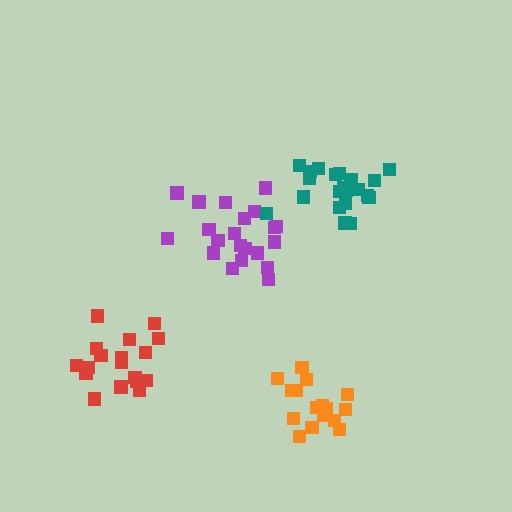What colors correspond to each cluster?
The clusters are colored: purple, teal, red, orange.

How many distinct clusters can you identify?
There are 4 distinct clusters.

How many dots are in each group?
Group 1: 21 dots, Group 2: 21 dots, Group 3: 18 dots, Group 4: 16 dots (76 total).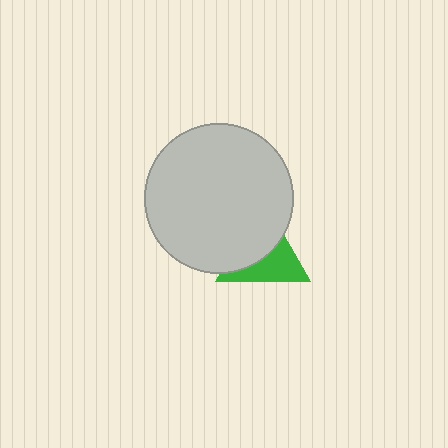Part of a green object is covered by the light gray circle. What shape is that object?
It is a triangle.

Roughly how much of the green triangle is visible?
About half of it is visible (roughly 46%).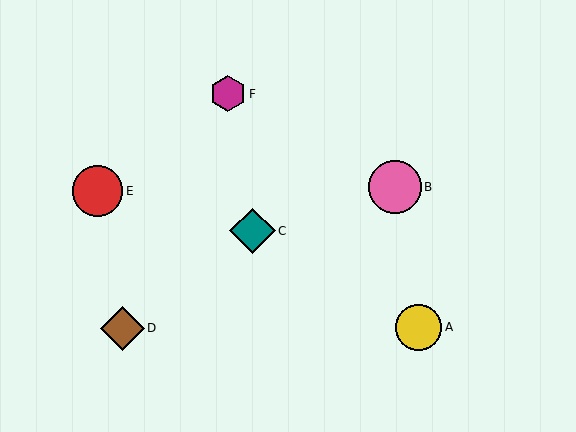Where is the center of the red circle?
The center of the red circle is at (98, 191).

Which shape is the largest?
The pink circle (labeled B) is the largest.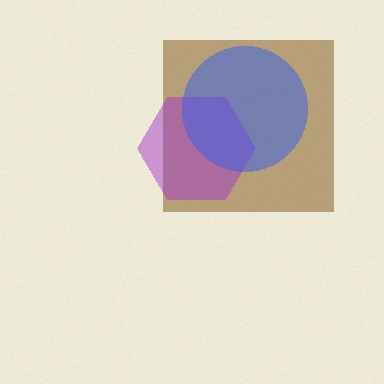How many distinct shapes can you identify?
There are 3 distinct shapes: a brown square, a purple hexagon, a blue circle.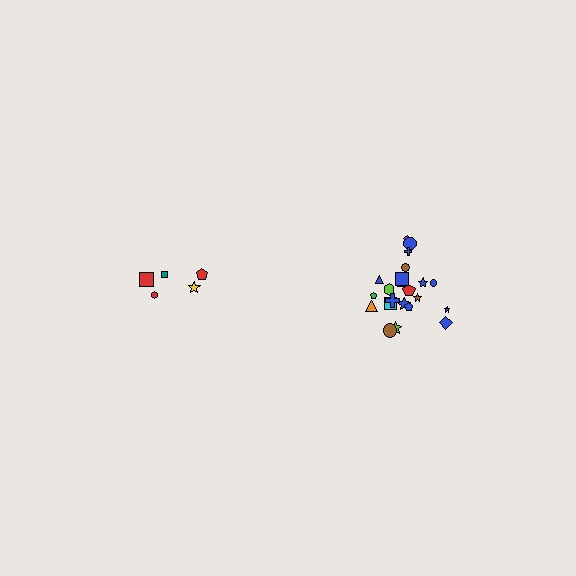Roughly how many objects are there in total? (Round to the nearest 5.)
Roughly 25 objects in total.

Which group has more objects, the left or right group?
The right group.